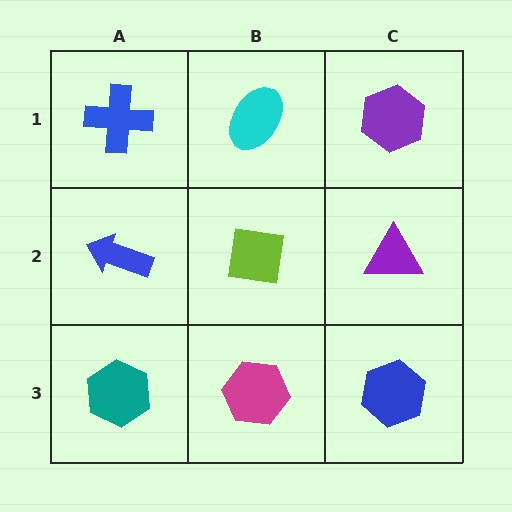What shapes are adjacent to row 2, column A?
A blue cross (row 1, column A), a teal hexagon (row 3, column A), a lime square (row 2, column B).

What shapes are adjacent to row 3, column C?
A purple triangle (row 2, column C), a magenta hexagon (row 3, column B).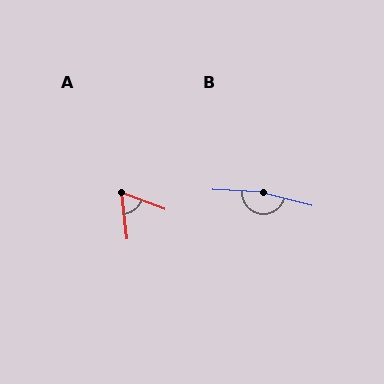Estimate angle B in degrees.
Approximately 169 degrees.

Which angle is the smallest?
A, at approximately 63 degrees.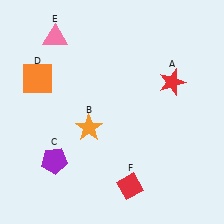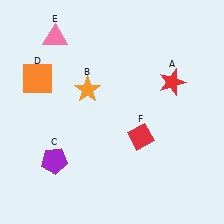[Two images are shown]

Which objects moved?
The objects that moved are: the orange star (B), the red diamond (F).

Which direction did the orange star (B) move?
The orange star (B) moved up.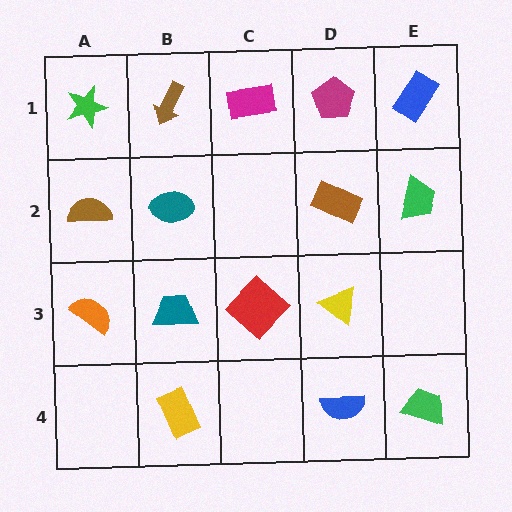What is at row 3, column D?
A yellow triangle.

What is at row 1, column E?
A blue rectangle.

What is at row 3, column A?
An orange semicircle.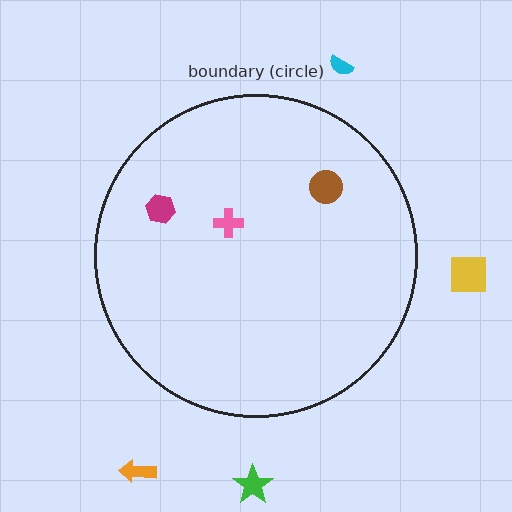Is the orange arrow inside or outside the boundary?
Outside.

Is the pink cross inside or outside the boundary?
Inside.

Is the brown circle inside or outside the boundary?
Inside.